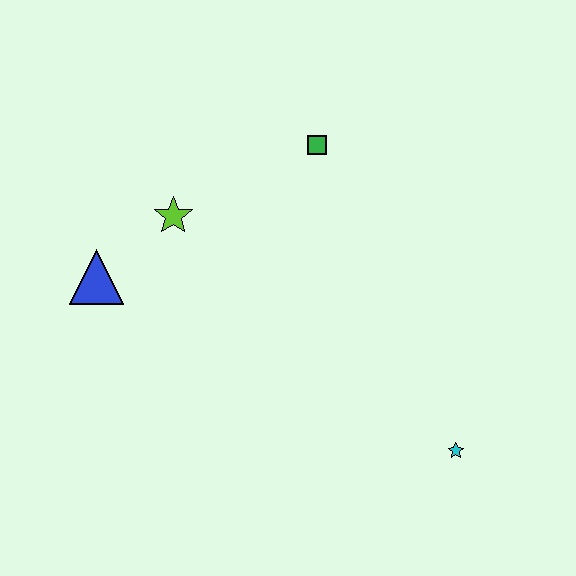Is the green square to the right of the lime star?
Yes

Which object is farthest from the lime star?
The cyan star is farthest from the lime star.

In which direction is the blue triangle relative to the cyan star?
The blue triangle is to the left of the cyan star.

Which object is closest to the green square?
The lime star is closest to the green square.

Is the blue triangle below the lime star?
Yes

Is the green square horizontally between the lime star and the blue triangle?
No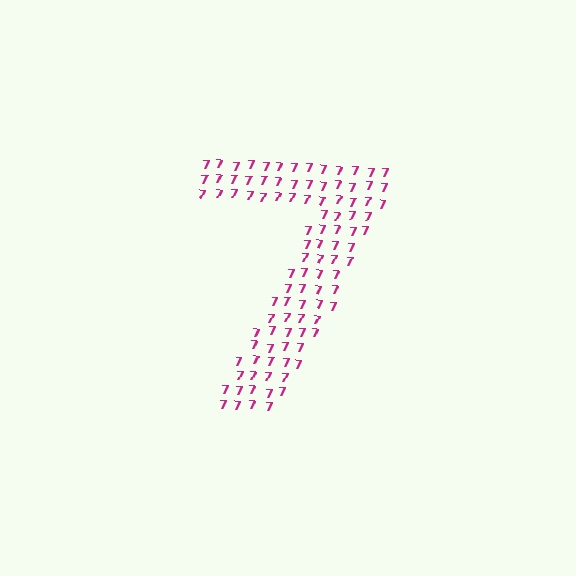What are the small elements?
The small elements are digit 7's.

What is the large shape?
The large shape is the digit 7.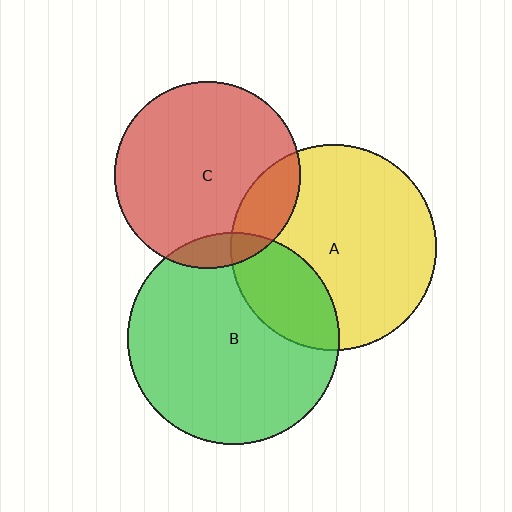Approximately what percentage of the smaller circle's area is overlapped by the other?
Approximately 15%.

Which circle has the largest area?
Circle B (green).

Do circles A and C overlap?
Yes.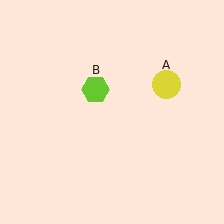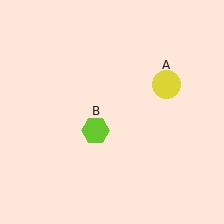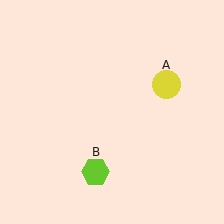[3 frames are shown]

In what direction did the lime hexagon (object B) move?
The lime hexagon (object B) moved down.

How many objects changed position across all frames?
1 object changed position: lime hexagon (object B).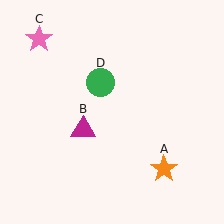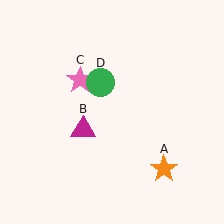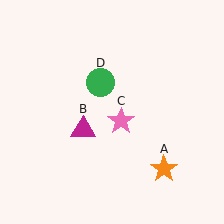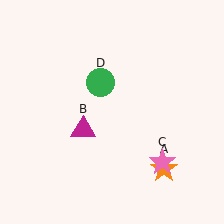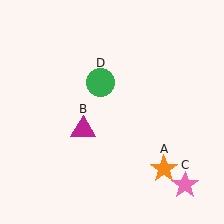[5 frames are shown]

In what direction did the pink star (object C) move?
The pink star (object C) moved down and to the right.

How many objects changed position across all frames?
1 object changed position: pink star (object C).